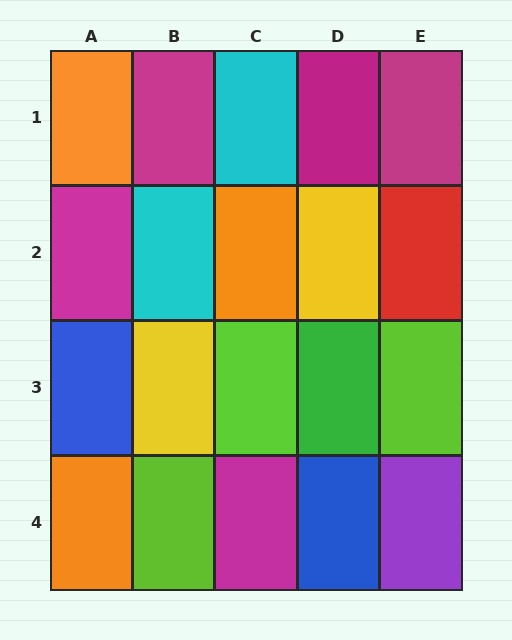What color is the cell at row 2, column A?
Magenta.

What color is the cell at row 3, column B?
Yellow.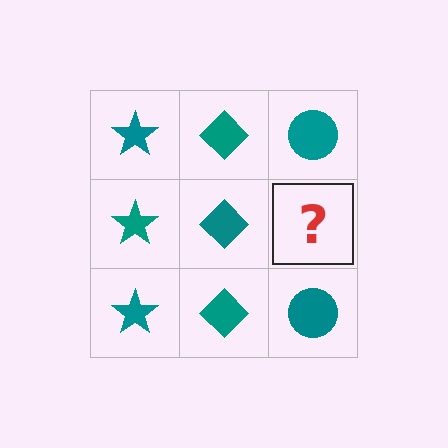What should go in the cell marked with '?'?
The missing cell should contain a teal circle.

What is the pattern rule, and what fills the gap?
The rule is that each column has a consistent shape. The gap should be filled with a teal circle.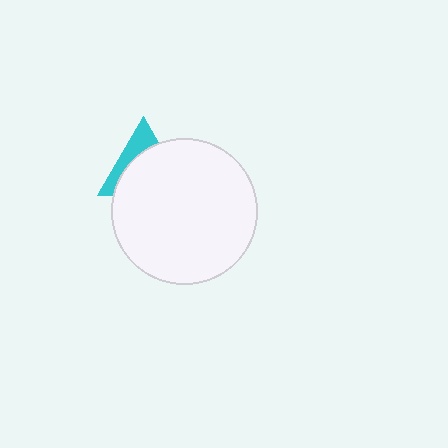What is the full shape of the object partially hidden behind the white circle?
The partially hidden object is a cyan triangle.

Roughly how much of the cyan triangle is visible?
A small part of it is visible (roughly 34%).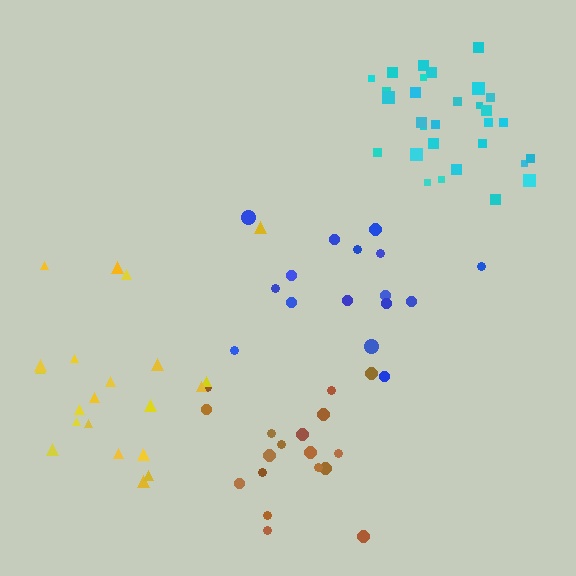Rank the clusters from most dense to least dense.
cyan, brown, yellow, blue.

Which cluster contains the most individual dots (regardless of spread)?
Cyan (30).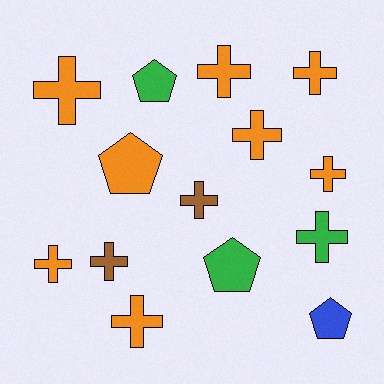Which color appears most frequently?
Orange, with 8 objects.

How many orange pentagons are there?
There is 1 orange pentagon.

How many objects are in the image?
There are 14 objects.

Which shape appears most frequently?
Cross, with 10 objects.